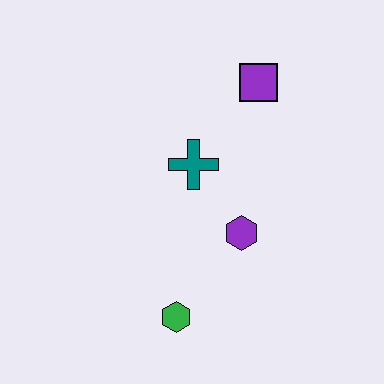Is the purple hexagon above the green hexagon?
Yes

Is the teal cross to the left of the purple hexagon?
Yes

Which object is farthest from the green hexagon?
The purple square is farthest from the green hexagon.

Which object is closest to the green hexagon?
The purple hexagon is closest to the green hexagon.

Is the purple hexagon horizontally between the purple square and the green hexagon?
Yes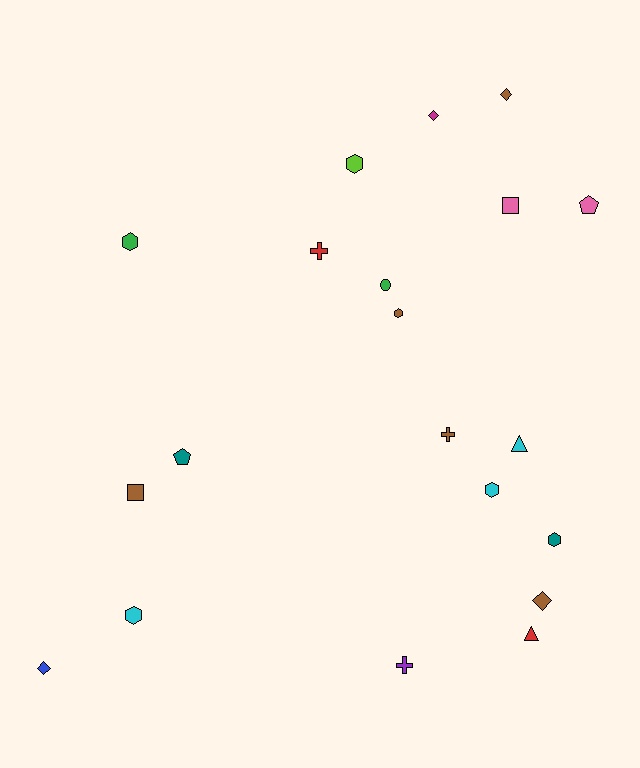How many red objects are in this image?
There are 2 red objects.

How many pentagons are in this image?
There are 2 pentagons.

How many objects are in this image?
There are 20 objects.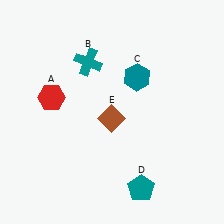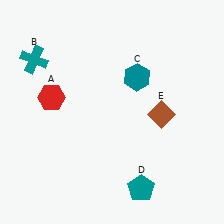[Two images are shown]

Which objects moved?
The objects that moved are: the teal cross (B), the brown diamond (E).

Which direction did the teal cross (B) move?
The teal cross (B) moved left.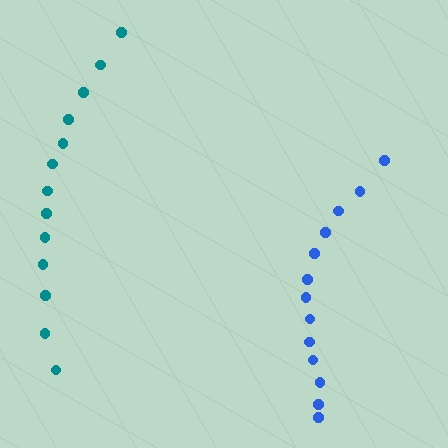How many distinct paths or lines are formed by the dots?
There are 2 distinct paths.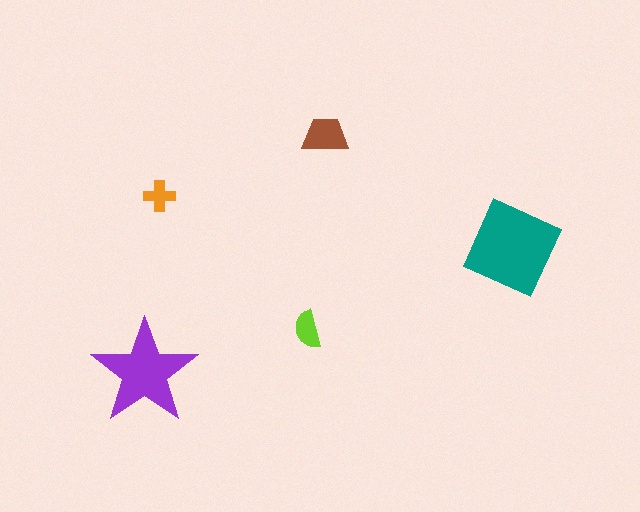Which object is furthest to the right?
The teal diamond is rightmost.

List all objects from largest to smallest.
The teal diamond, the purple star, the brown trapezoid, the lime semicircle, the orange cross.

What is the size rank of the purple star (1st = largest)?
2nd.